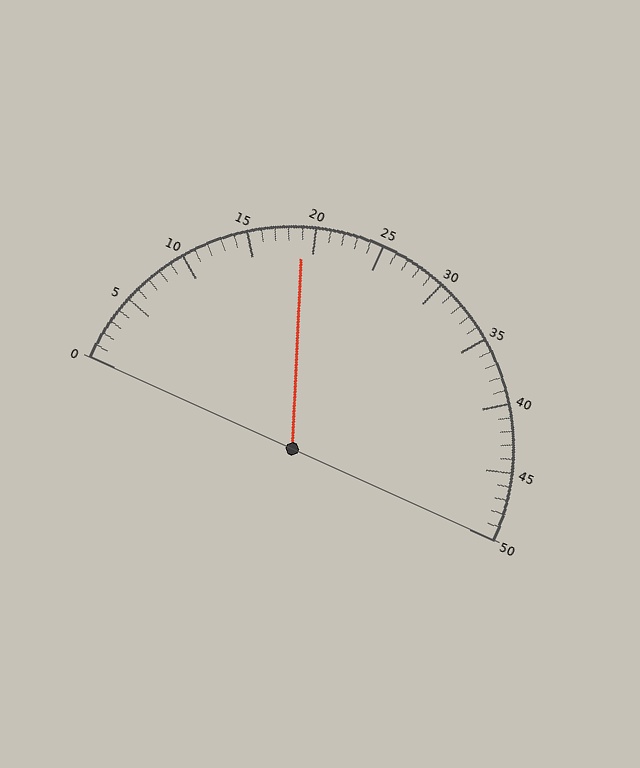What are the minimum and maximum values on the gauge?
The gauge ranges from 0 to 50.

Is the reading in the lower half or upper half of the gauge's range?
The reading is in the lower half of the range (0 to 50).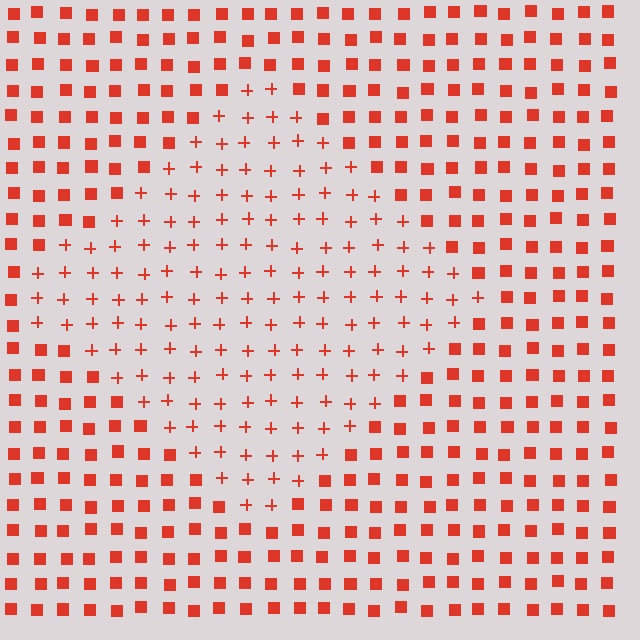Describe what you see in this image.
The image is filled with small red elements arranged in a uniform grid. A diamond-shaped region contains plus signs, while the surrounding area contains squares. The boundary is defined purely by the change in element shape.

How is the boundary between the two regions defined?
The boundary is defined by a change in element shape: plus signs inside vs. squares outside. All elements share the same color and spacing.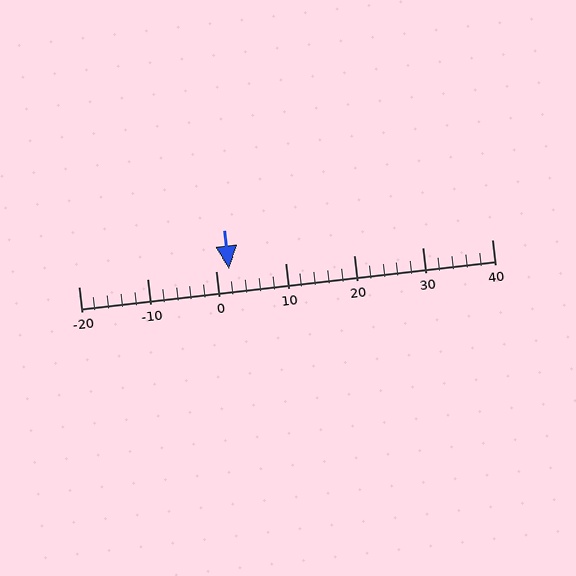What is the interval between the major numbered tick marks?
The major tick marks are spaced 10 units apart.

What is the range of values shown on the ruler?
The ruler shows values from -20 to 40.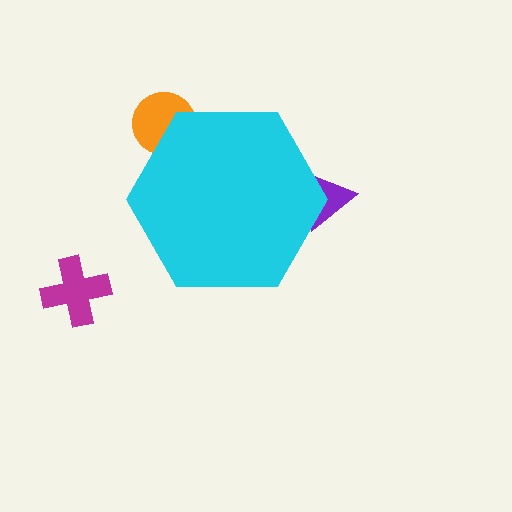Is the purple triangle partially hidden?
Yes, the purple triangle is partially hidden behind the cyan hexagon.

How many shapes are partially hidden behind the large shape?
2 shapes are partially hidden.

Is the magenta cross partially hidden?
No, the magenta cross is fully visible.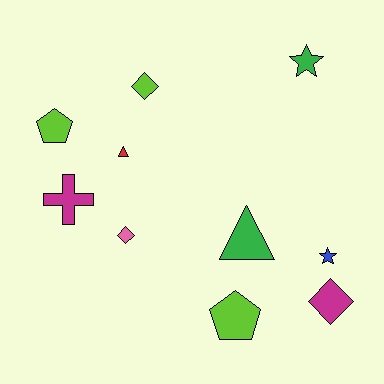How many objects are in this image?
There are 10 objects.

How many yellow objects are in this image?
There are no yellow objects.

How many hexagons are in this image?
There are no hexagons.